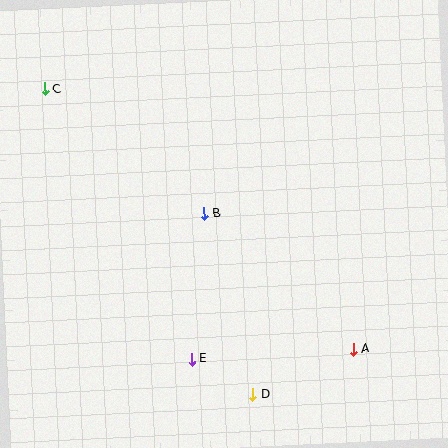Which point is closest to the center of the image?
Point B at (204, 214) is closest to the center.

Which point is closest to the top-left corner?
Point C is closest to the top-left corner.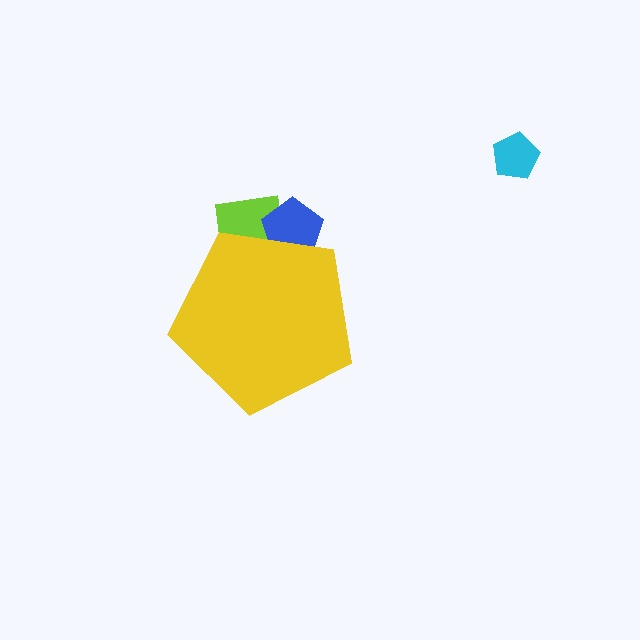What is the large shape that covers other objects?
A yellow pentagon.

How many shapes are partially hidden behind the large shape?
2 shapes are partially hidden.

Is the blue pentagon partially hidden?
Yes, the blue pentagon is partially hidden behind the yellow pentagon.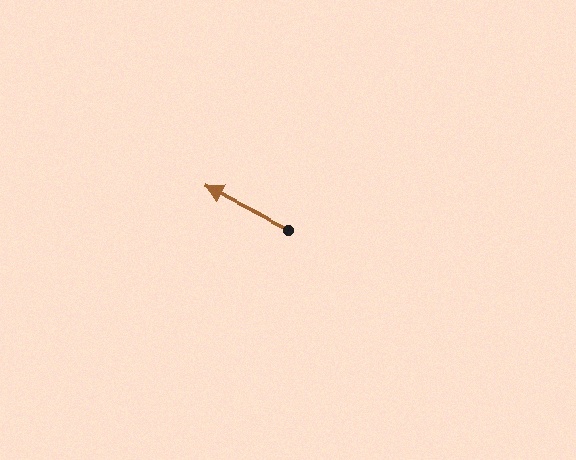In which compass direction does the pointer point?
Northwest.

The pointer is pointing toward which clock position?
Roughly 10 o'clock.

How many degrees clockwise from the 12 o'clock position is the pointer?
Approximately 297 degrees.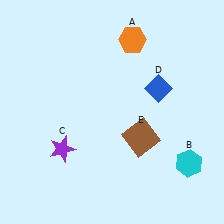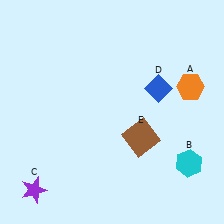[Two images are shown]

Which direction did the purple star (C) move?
The purple star (C) moved down.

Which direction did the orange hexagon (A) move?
The orange hexagon (A) moved right.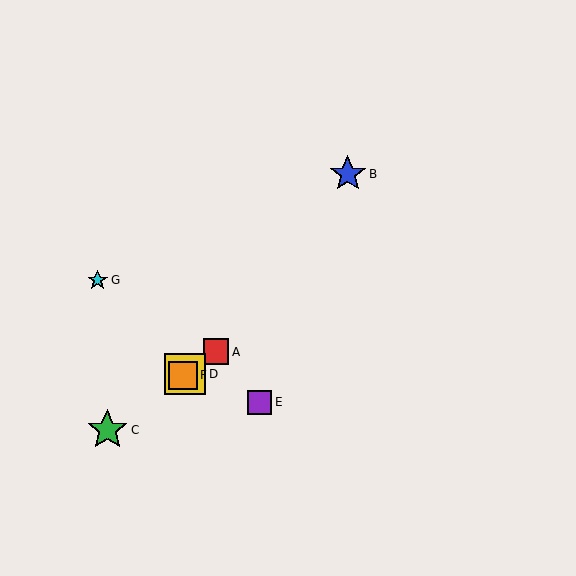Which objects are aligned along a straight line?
Objects A, C, D, F are aligned along a straight line.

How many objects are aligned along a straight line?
4 objects (A, C, D, F) are aligned along a straight line.